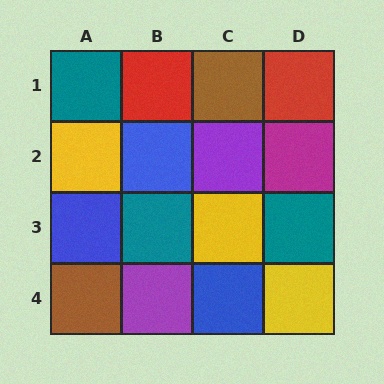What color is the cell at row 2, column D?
Magenta.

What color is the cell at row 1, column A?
Teal.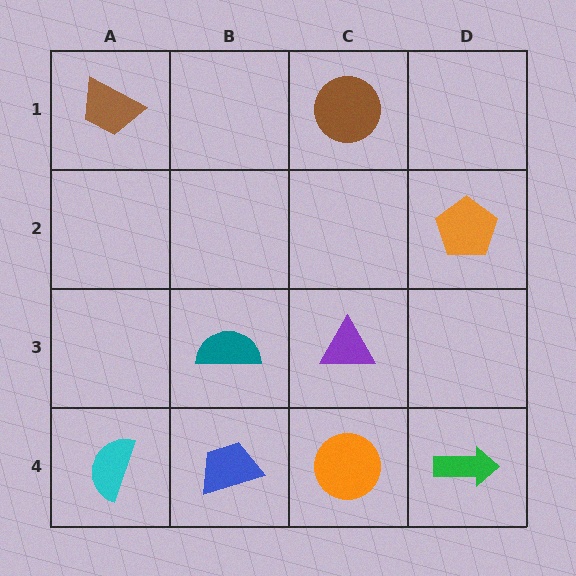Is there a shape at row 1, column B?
No, that cell is empty.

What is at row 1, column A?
A brown trapezoid.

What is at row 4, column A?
A cyan semicircle.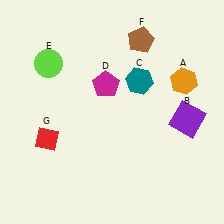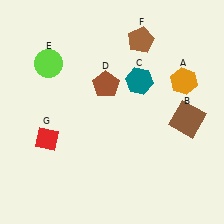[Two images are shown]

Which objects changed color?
B changed from purple to brown. D changed from magenta to brown.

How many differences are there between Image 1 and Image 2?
There are 2 differences between the two images.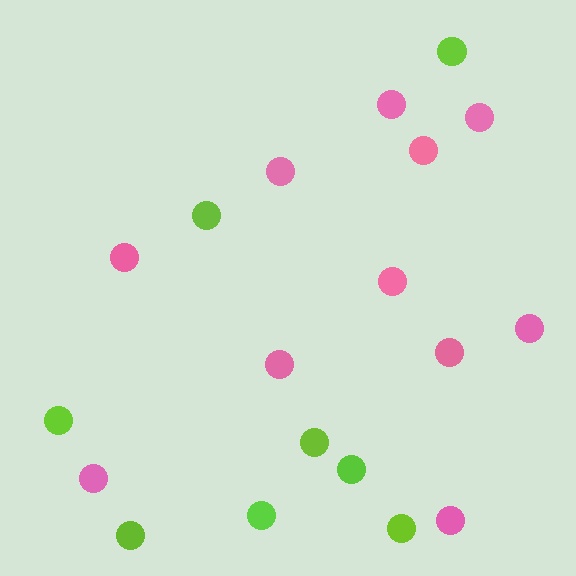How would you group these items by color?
There are 2 groups: one group of pink circles (11) and one group of lime circles (8).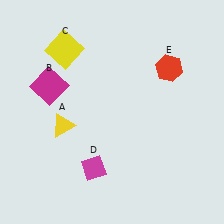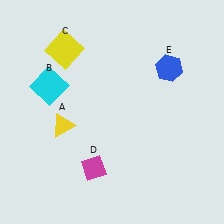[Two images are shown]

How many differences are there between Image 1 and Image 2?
There are 2 differences between the two images.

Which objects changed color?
B changed from magenta to cyan. E changed from red to blue.